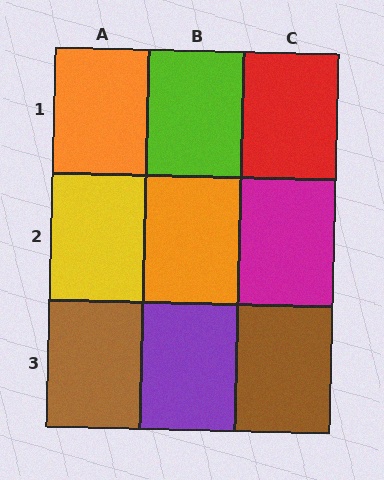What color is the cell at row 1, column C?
Red.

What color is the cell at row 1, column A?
Orange.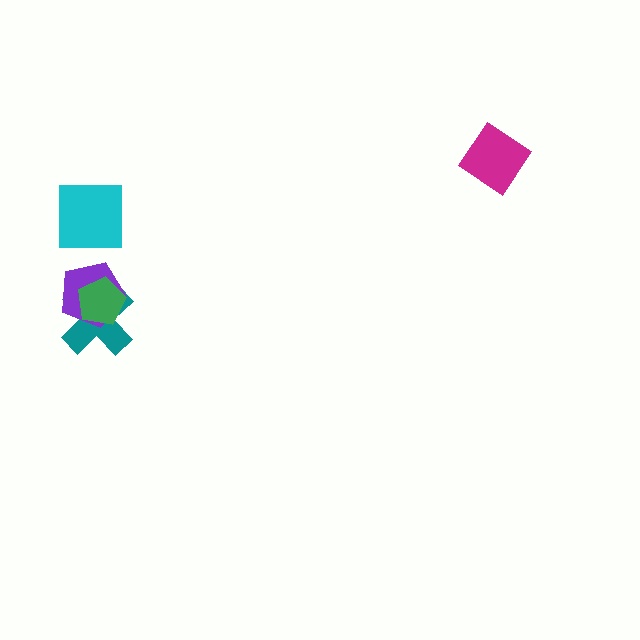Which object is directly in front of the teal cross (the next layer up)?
The purple pentagon is directly in front of the teal cross.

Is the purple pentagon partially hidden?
Yes, it is partially covered by another shape.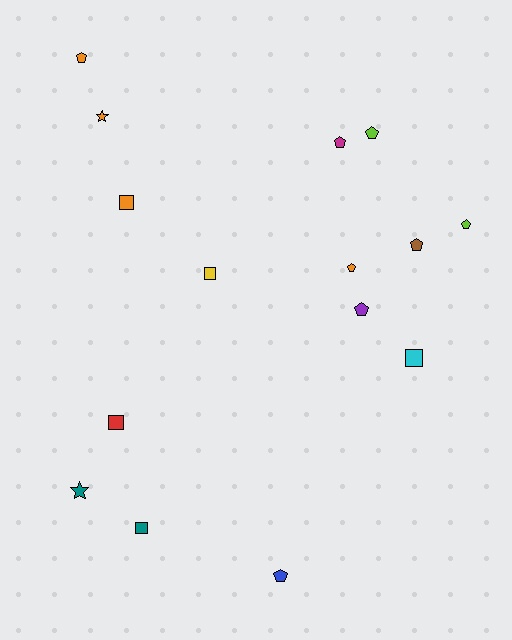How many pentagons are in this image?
There are 8 pentagons.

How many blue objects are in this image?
There is 1 blue object.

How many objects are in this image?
There are 15 objects.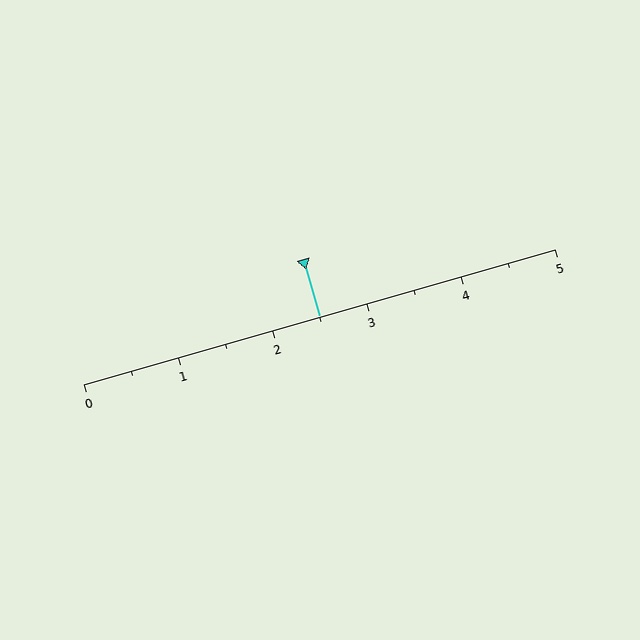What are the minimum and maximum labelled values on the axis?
The axis runs from 0 to 5.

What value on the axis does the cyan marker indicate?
The marker indicates approximately 2.5.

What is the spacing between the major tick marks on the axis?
The major ticks are spaced 1 apart.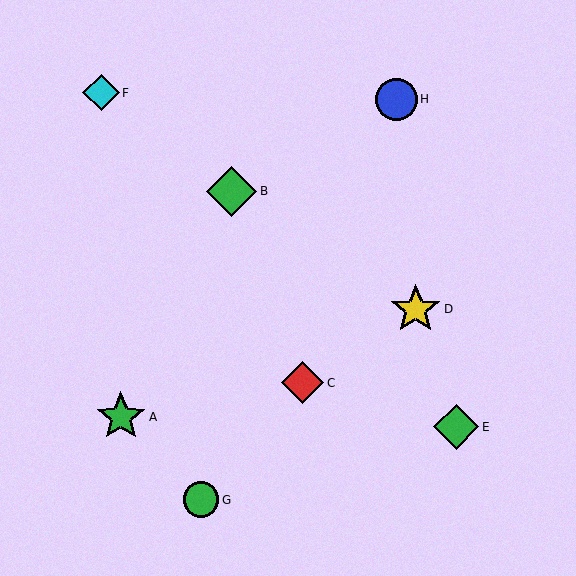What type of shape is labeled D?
Shape D is a yellow star.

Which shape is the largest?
The green diamond (labeled B) is the largest.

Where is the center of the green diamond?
The center of the green diamond is at (231, 191).